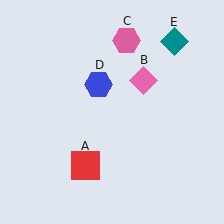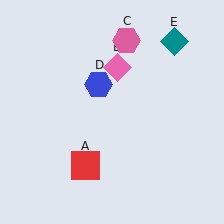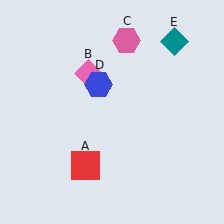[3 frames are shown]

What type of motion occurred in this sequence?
The pink diamond (object B) rotated counterclockwise around the center of the scene.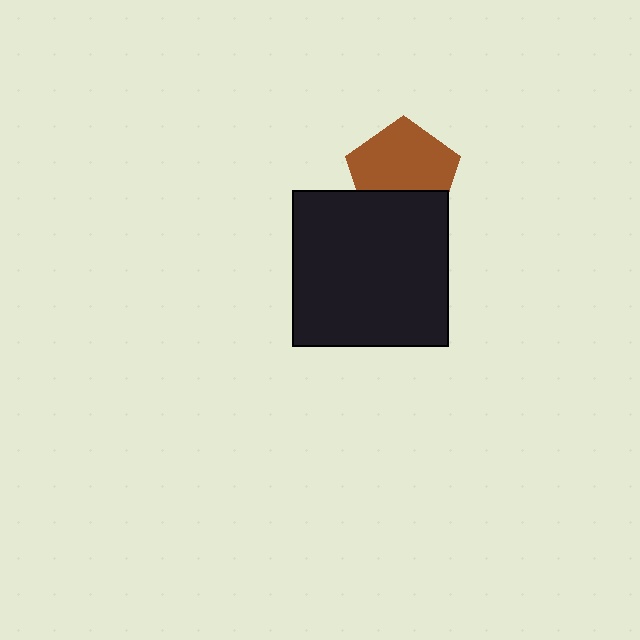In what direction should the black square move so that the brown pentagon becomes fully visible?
The black square should move down. That is the shortest direction to clear the overlap and leave the brown pentagon fully visible.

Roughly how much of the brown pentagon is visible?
Most of it is visible (roughly 67%).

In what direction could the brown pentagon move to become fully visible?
The brown pentagon could move up. That would shift it out from behind the black square entirely.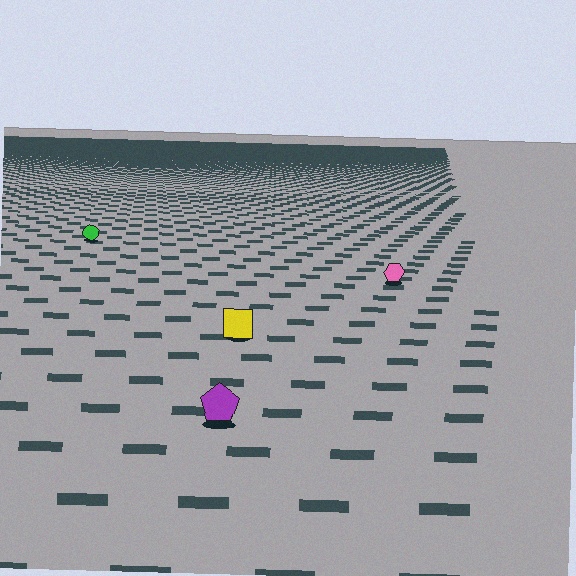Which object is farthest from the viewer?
The green circle is farthest from the viewer. It appears smaller and the ground texture around it is denser.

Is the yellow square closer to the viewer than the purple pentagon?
No. The purple pentagon is closer — you can tell from the texture gradient: the ground texture is coarser near it.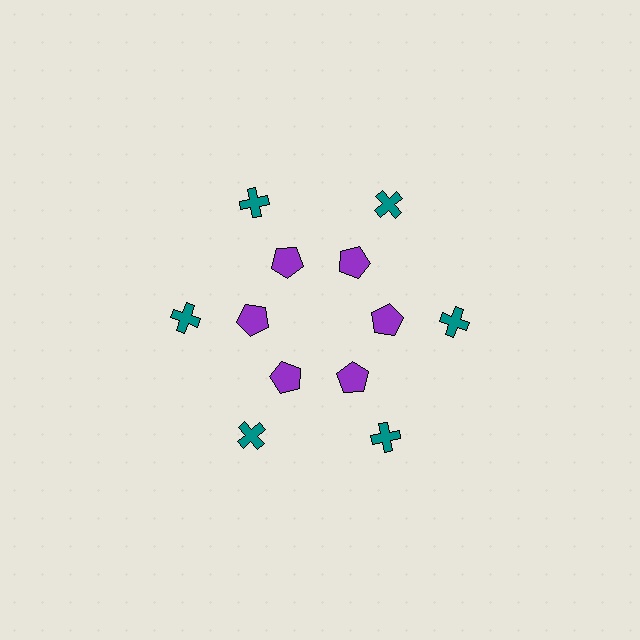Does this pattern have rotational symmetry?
Yes, this pattern has 6-fold rotational symmetry. It looks the same after rotating 60 degrees around the center.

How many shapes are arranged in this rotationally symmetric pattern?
There are 12 shapes, arranged in 6 groups of 2.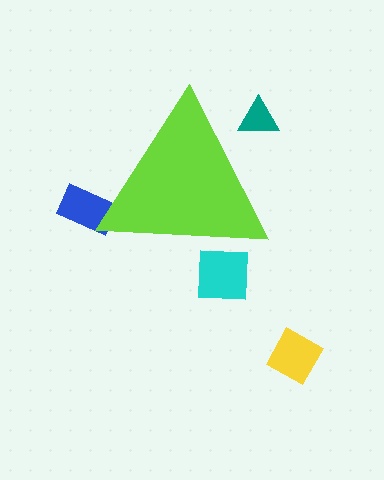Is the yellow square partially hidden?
No, the yellow square is fully visible.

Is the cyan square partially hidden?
Yes, the cyan square is partially hidden behind the lime triangle.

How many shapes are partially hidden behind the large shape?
3 shapes are partially hidden.